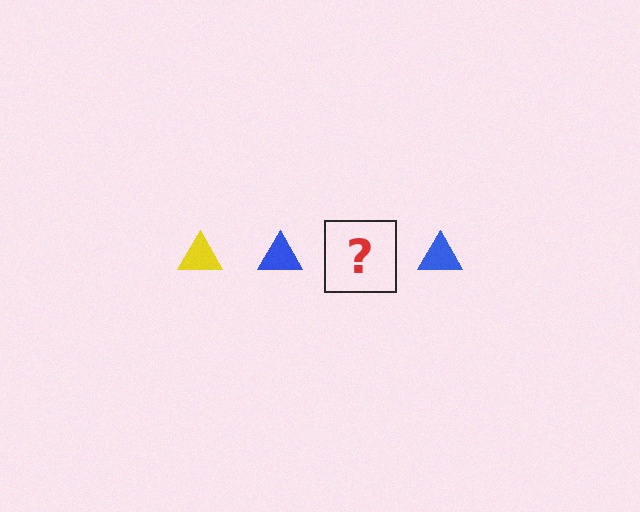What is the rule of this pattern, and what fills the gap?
The rule is that the pattern cycles through yellow, blue triangles. The gap should be filled with a yellow triangle.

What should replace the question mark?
The question mark should be replaced with a yellow triangle.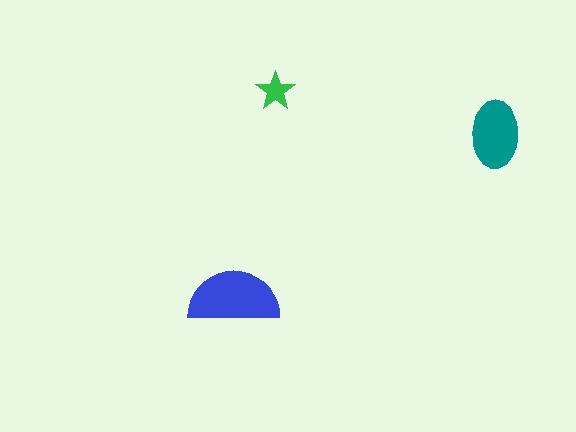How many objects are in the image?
There are 3 objects in the image.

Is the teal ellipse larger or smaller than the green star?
Larger.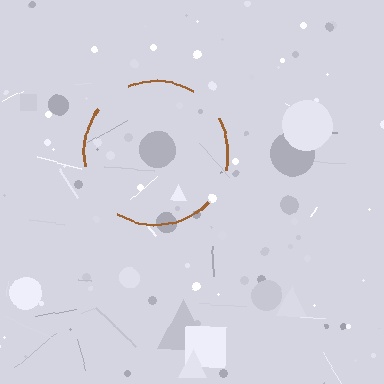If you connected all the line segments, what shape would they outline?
They would outline a circle.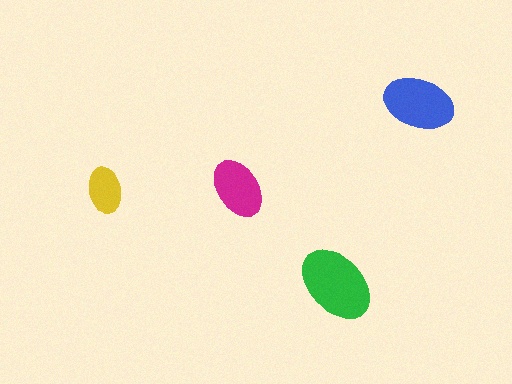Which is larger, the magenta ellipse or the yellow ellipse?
The magenta one.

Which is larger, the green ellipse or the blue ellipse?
The green one.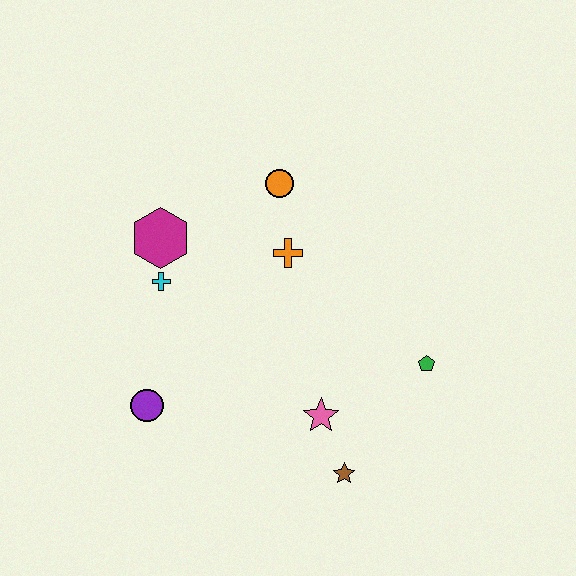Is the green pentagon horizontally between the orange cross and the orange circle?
No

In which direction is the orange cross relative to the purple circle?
The orange cross is above the purple circle.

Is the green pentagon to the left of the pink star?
No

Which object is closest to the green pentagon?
The pink star is closest to the green pentagon.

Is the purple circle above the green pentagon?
No